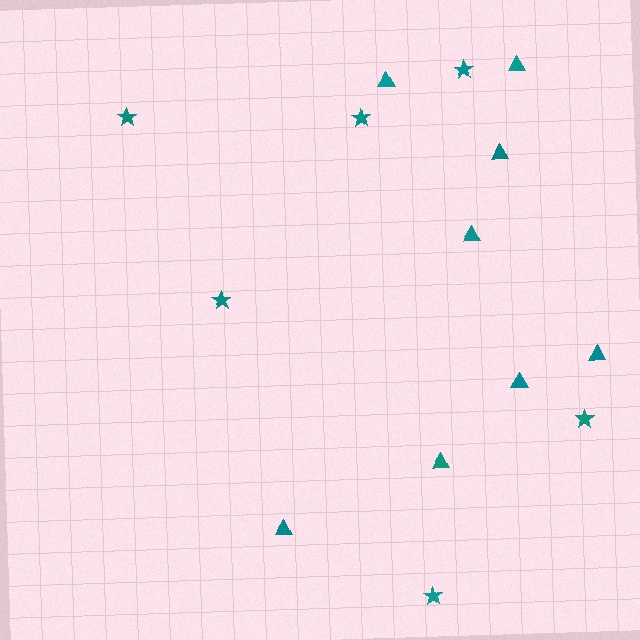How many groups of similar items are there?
There are 2 groups: one group of stars (6) and one group of triangles (8).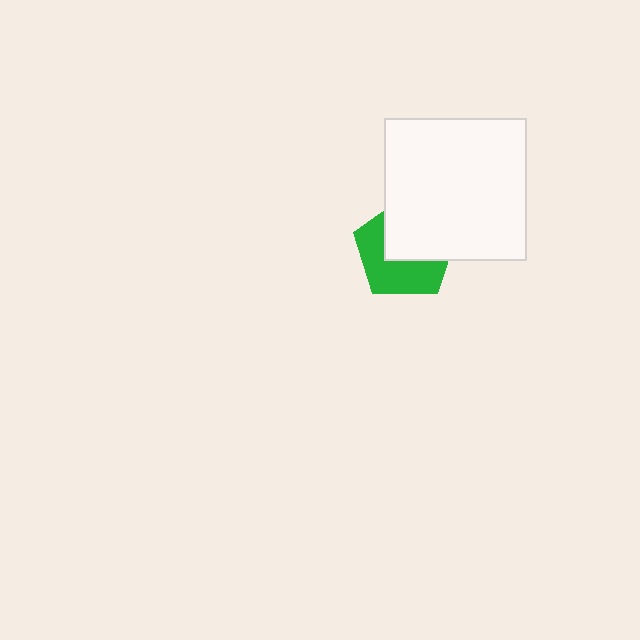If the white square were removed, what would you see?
You would see the complete green pentagon.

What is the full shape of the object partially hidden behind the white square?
The partially hidden object is a green pentagon.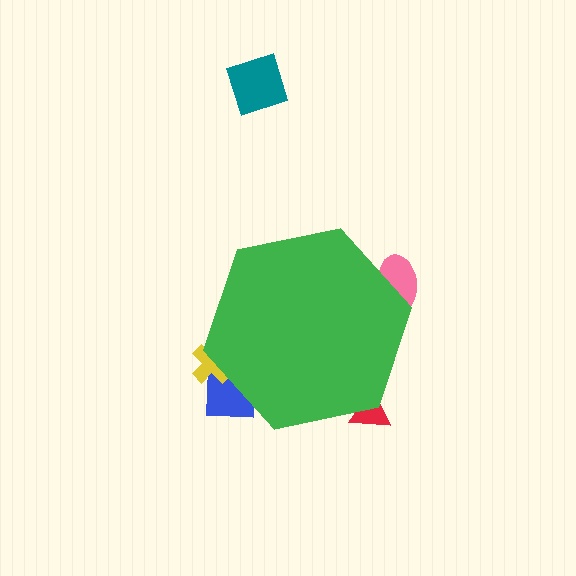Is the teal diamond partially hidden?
No, the teal diamond is fully visible.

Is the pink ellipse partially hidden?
Yes, the pink ellipse is partially hidden behind the green hexagon.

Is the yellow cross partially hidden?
Yes, the yellow cross is partially hidden behind the green hexagon.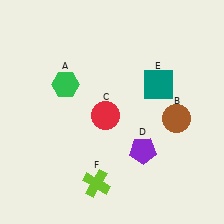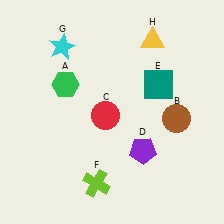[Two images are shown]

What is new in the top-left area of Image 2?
A cyan star (G) was added in the top-left area of Image 2.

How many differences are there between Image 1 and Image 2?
There are 2 differences between the two images.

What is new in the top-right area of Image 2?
A yellow triangle (H) was added in the top-right area of Image 2.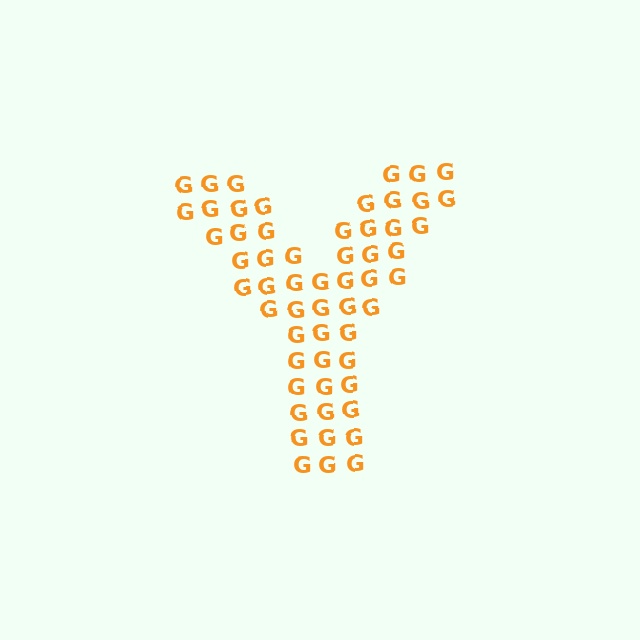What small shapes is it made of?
It is made of small letter G's.